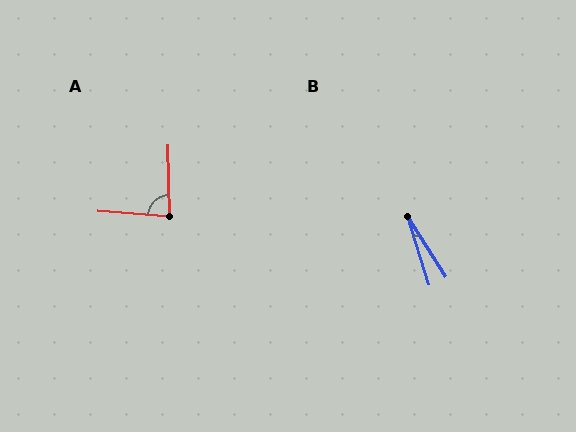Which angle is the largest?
A, at approximately 85 degrees.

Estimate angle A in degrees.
Approximately 85 degrees.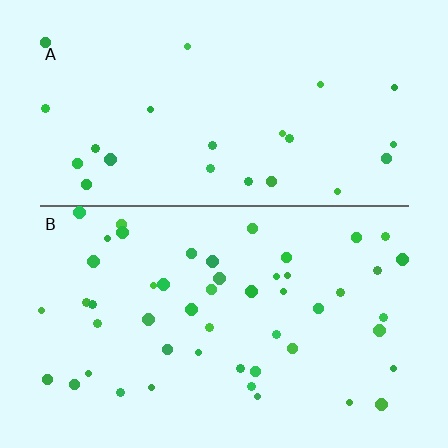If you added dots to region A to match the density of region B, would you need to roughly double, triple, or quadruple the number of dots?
Approximately double.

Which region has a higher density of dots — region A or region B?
B (the bottom).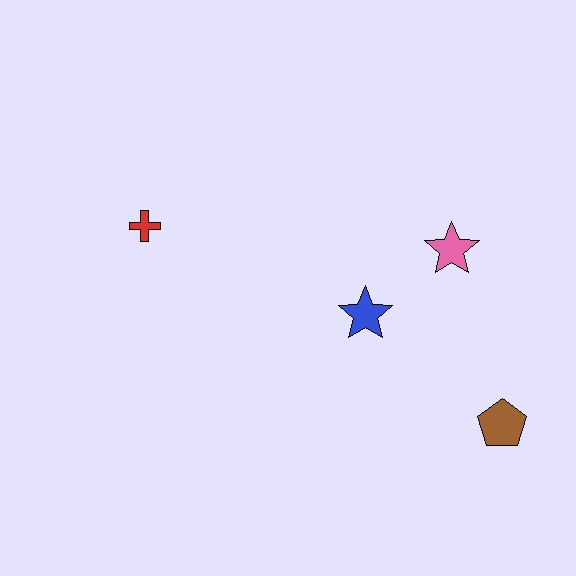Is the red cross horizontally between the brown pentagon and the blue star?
No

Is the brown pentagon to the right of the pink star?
Yes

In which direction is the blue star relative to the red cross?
The blue star is to the right of the red cross.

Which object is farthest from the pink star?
The red cross is farthest from the pink star.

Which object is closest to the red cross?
The blue star is closest to the red cross.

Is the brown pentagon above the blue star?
No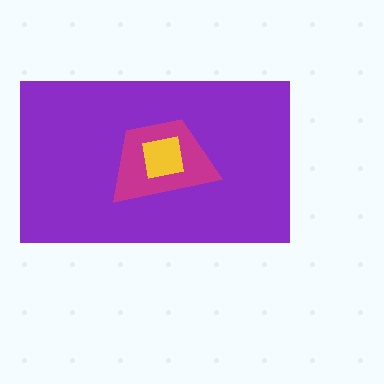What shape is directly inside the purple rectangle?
The magenta trapezoid.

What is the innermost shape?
The yellow square.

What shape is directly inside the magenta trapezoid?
The yellow square.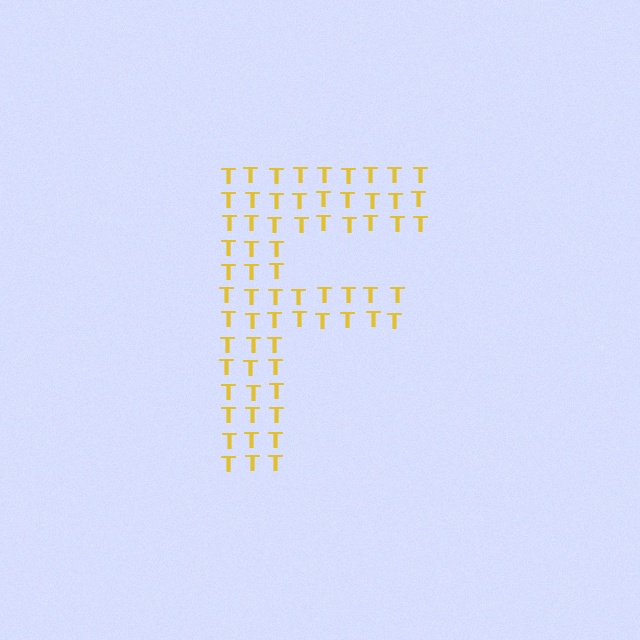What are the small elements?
The small elements are letter T's.